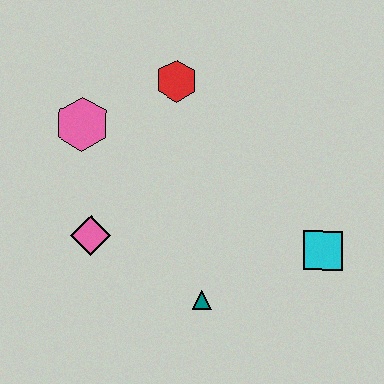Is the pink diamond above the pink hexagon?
No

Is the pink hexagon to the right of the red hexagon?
No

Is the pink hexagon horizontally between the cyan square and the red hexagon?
No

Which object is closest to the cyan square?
The teal triangle is closest to the cyan square.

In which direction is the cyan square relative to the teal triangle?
The cyan square is to the right of the teal triangle.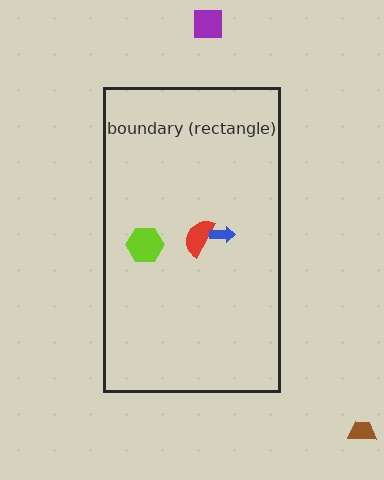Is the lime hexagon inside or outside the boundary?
Inside.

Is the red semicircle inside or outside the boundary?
Inside.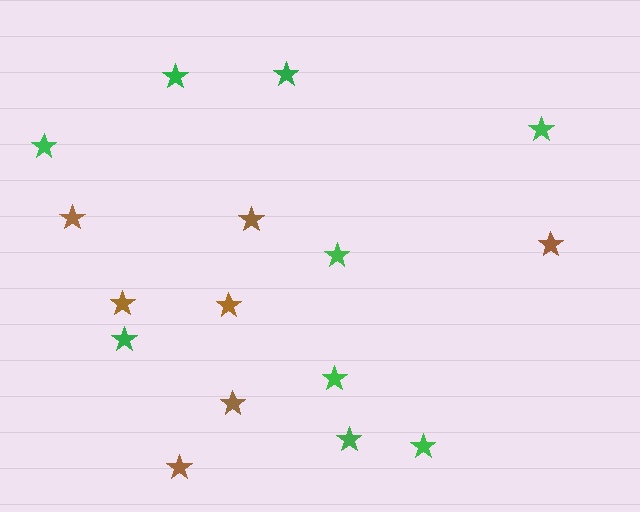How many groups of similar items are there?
There are 2 groups: one group of brown stars (7) and one group of green stars (9).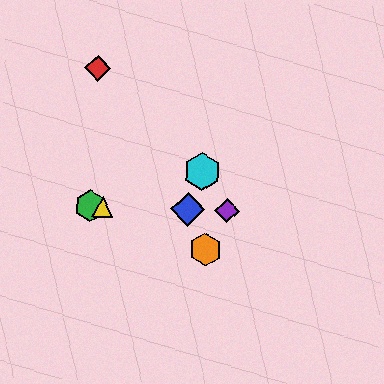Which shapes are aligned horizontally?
The blue diamond, the green hexagon, the yellow triangle, the purple diamond are aligned horizontally.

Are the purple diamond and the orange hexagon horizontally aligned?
No, the purple diamond is at y≈211 and the orange hexagon is at y≈250.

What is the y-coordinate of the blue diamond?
The blue diamond is at y≈210.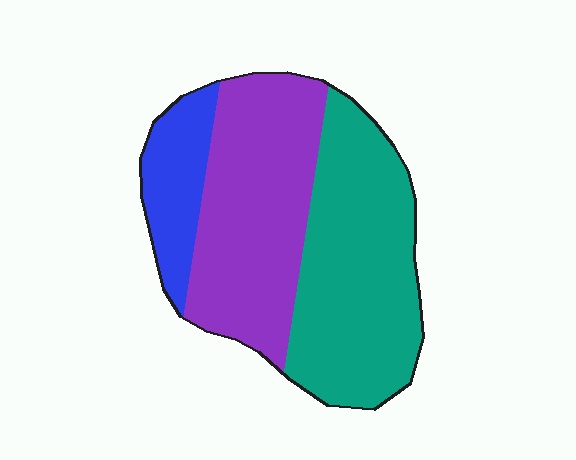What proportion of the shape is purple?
Purple takes up between a quarter and a half of the shape.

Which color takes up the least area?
Blue, at roughly 15%.